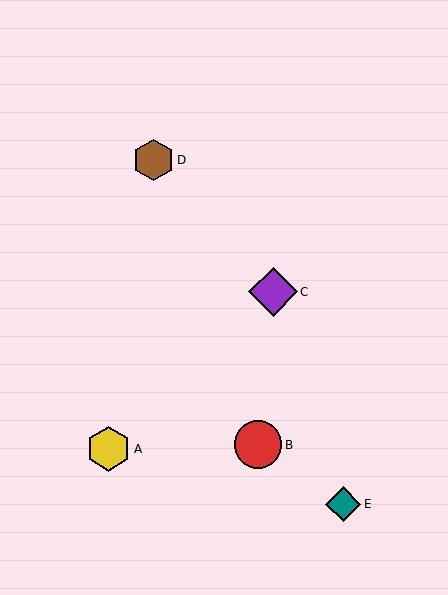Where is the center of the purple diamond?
The center of the purple diamond is at (273, 292).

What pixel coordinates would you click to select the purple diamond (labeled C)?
Click at (273, 292) to select the purple diamond C.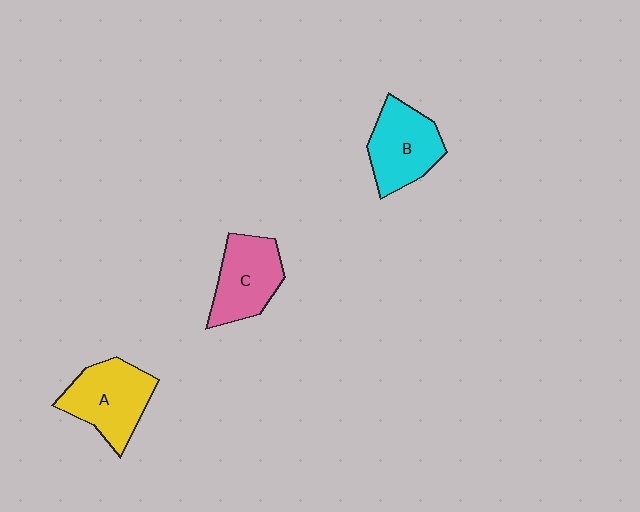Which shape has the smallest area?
Shape C (pink).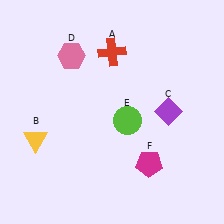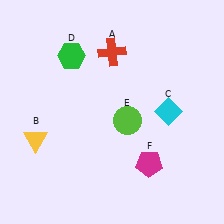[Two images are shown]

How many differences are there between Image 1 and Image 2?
There are 2 differences between the two images.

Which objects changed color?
C changed from purple to cyan. D changed from pink to green.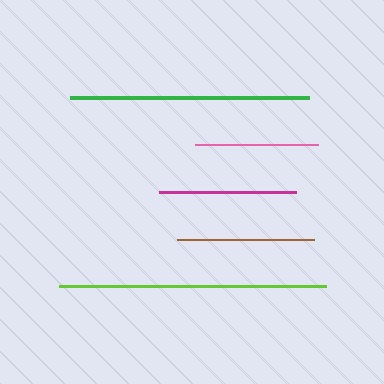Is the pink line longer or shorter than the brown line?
The brown line is longer than the pink line.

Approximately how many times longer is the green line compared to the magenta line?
The green line is approximately 1.8 times the length of the magenta line.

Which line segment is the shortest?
The pink line is the shortest at approximately 123 pixels.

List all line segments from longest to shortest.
From longest to shortest: lime, green, magenta, brown, pink.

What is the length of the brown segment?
The brown segment is approximately 136 pixels long.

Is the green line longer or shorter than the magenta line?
The green line is longer than the magenta line.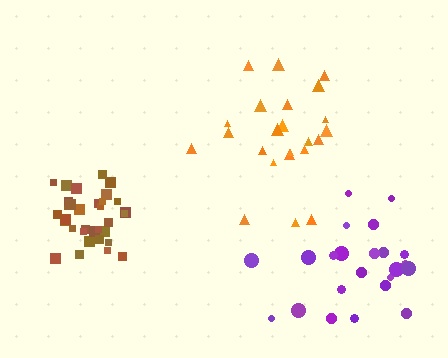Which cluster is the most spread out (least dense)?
Orange.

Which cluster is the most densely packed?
Brown.